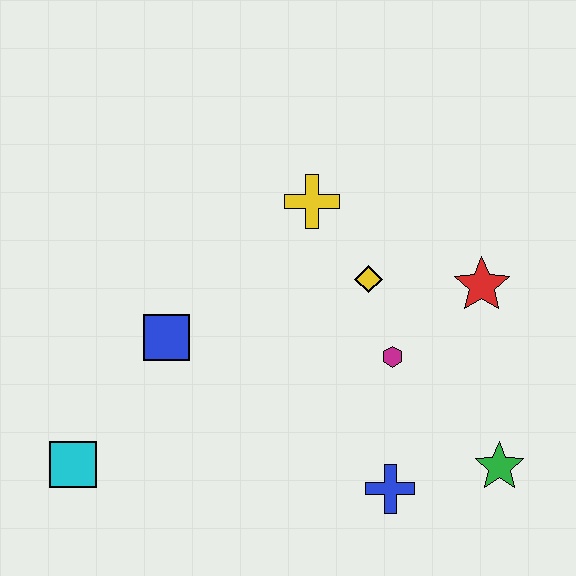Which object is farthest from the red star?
The cyan square is farthest from the red star.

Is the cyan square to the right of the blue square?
No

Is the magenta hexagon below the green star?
No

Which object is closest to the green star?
The blue cross is closest to the green star.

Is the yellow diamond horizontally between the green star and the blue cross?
No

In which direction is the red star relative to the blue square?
The red star is to the right of the blue square.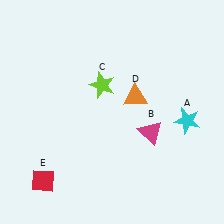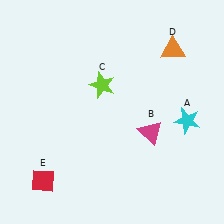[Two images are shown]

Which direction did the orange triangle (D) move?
The orange triangle (D) moved up.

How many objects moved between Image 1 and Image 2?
1 object moved between the two images.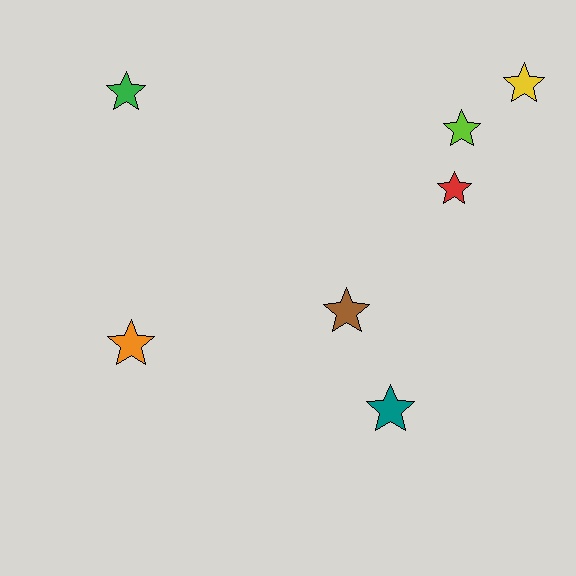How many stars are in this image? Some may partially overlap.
There are 7 stars.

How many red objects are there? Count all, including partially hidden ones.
There is 1 red object.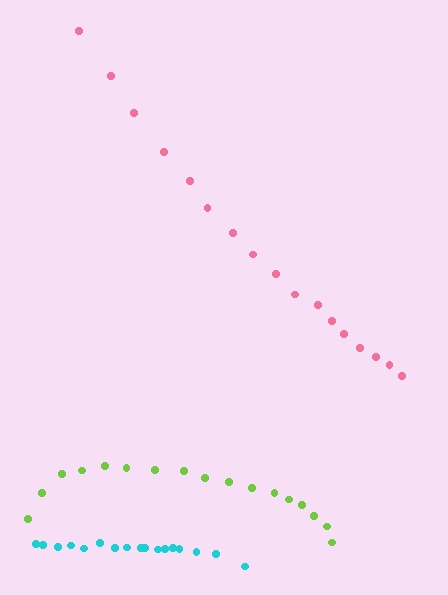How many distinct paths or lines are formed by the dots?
There are 3 distinct paths.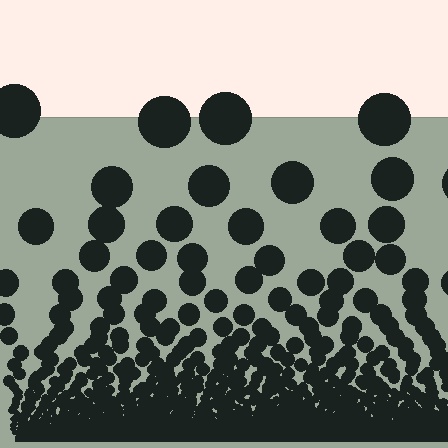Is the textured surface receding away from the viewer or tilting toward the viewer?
The surface appears to tilt toward the viewer. Texture elements get larger and sparser toward the top.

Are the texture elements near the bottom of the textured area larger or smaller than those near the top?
Smaller. The gradient is inverted — elements near the bottom are smaller and denser.